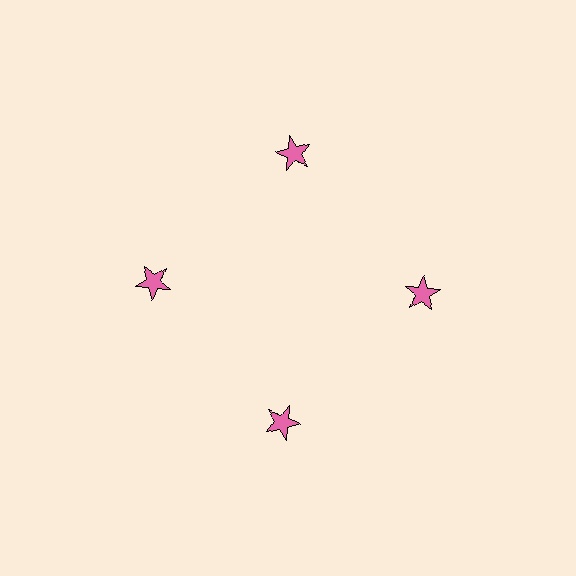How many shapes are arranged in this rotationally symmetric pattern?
There are 4 shapes, arranged in 4 groups of 1.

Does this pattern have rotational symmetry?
Yes, this pattern has 4-fold rotational symmetry. It looks the same after rotating 90 degrees around the center.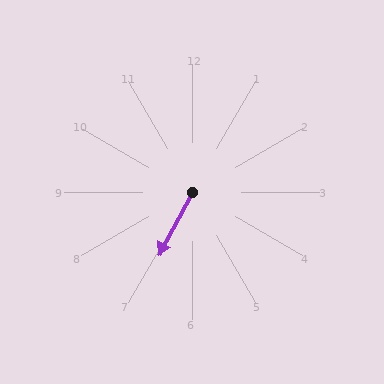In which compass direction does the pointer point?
Southwest.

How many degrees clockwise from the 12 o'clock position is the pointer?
Approximately 208 degrees.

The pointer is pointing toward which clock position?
Roughly 7 o'clock.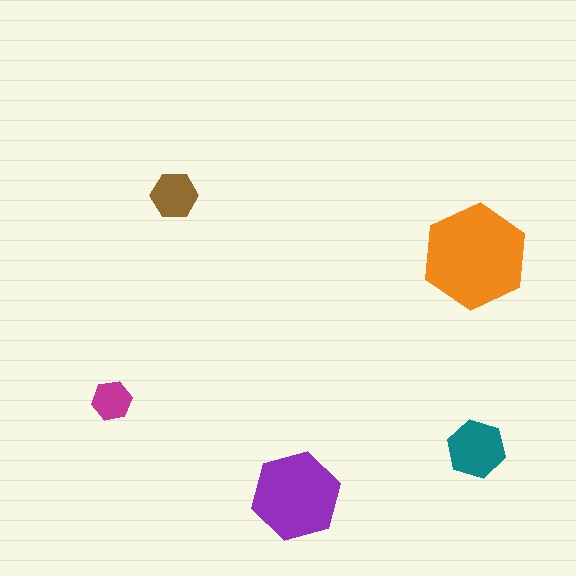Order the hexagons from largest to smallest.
the orange one, the purple one, the teal one, the brown one, the magenta one.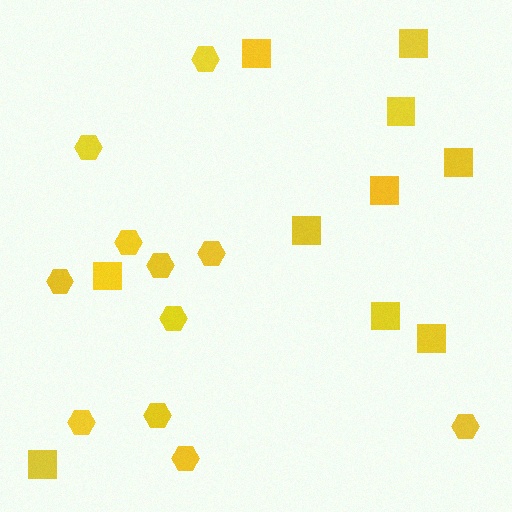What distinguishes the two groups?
There are 2 groups: one group of hexagons (11) and one group of squares (10).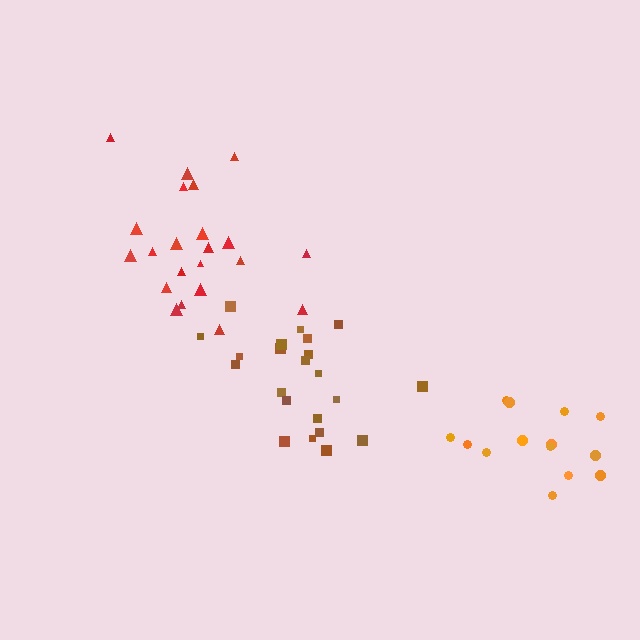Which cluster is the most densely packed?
Brown.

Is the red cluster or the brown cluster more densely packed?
Brown.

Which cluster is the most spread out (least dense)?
Red.